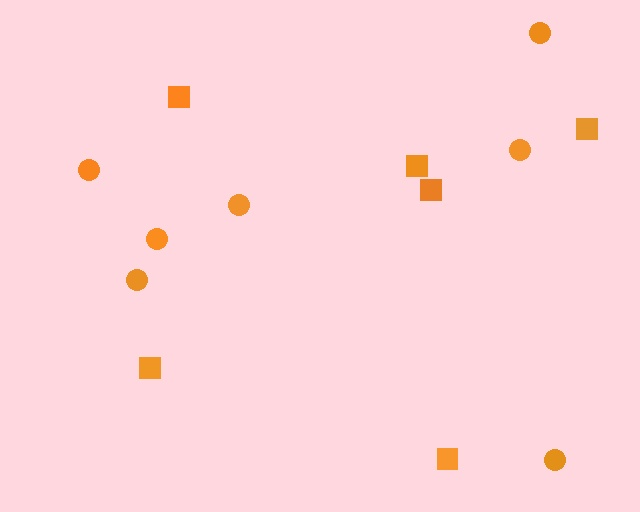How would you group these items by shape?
There are 2 groups: one group of squares (6) and one group of circles (7).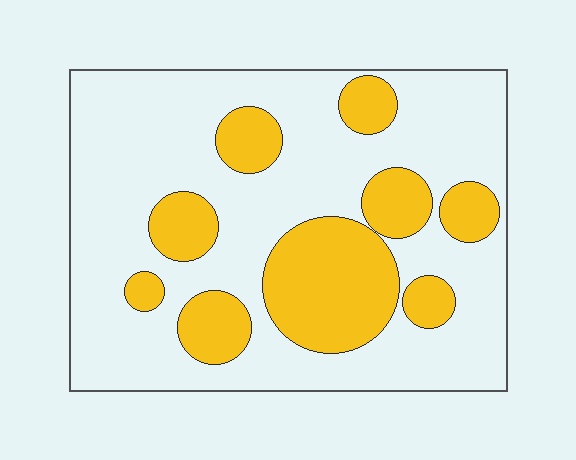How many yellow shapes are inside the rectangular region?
9.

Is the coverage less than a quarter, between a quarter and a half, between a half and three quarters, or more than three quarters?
Between a quarter and a half.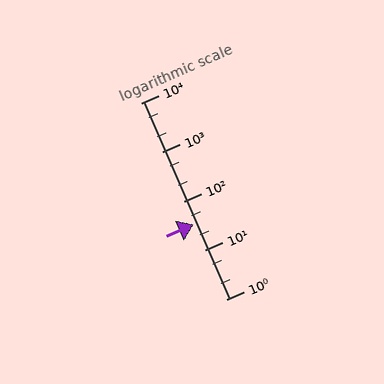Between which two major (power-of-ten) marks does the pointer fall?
The pointer is between 10 and 100.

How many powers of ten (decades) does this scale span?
The scale spans 4 decades, from 1 to 10000.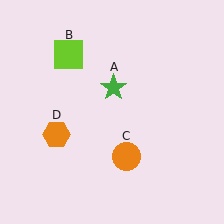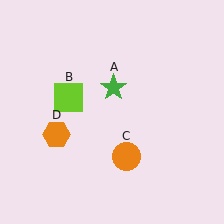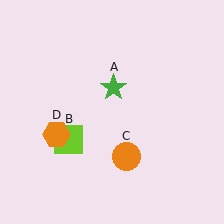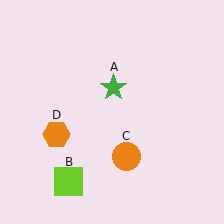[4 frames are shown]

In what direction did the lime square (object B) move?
The lime square (object B) moved down.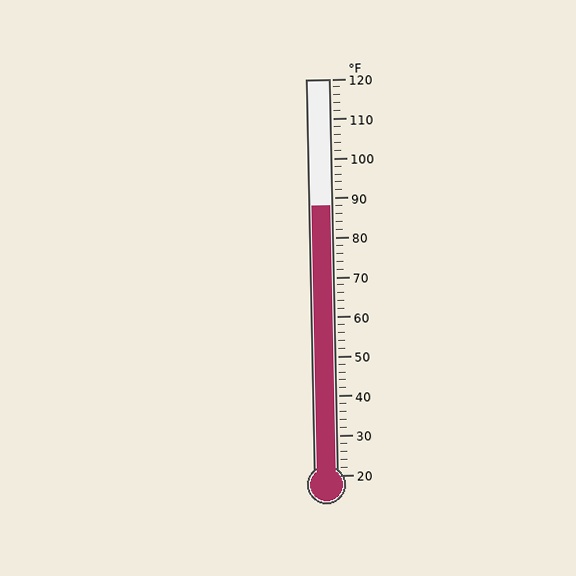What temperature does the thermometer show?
The thermometer shows approximately 88°F.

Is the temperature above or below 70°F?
The temperature is above 70°F.